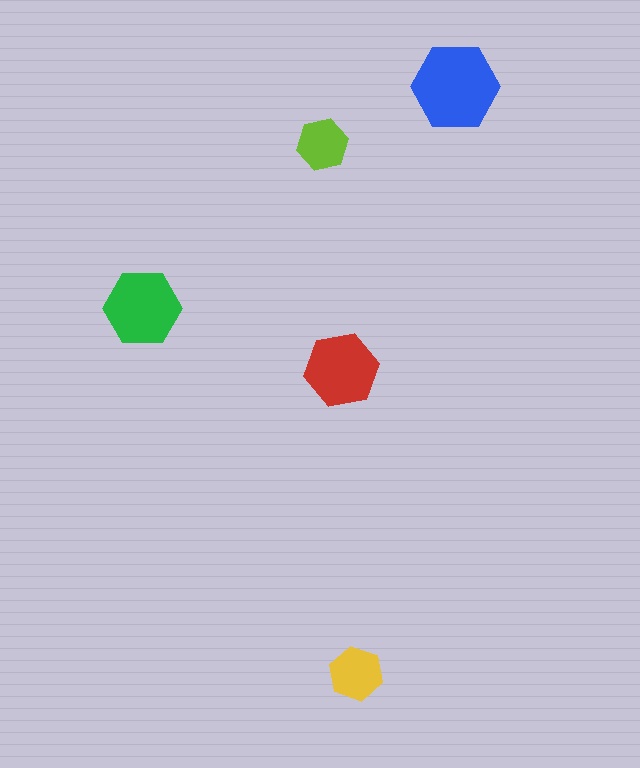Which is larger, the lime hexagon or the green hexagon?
The green one.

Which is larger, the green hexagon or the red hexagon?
The green one.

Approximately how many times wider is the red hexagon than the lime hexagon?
About 1.5 times wider.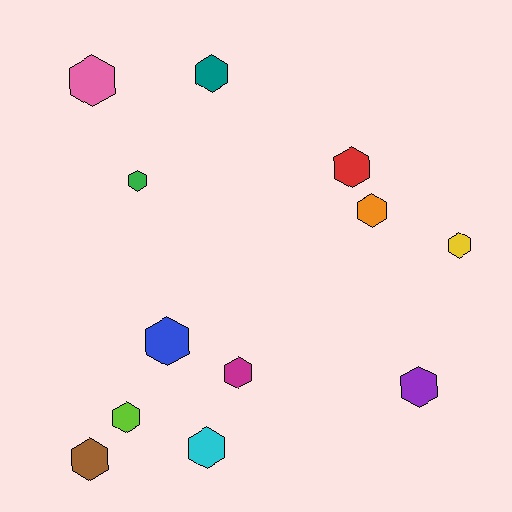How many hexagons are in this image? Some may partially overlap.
There are 12 hexagons.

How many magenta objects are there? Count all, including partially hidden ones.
There is 1 magenta object.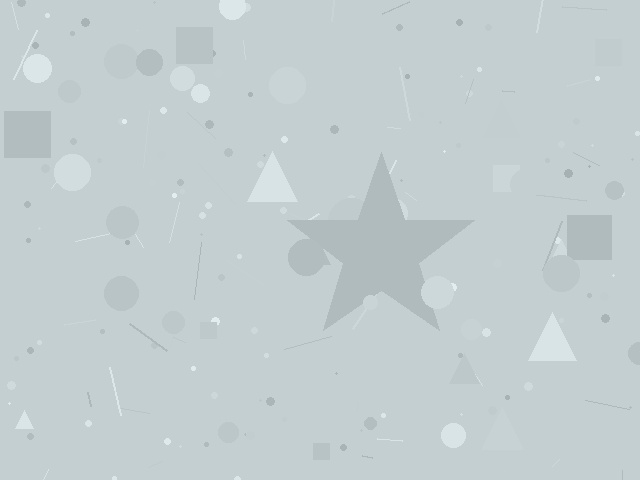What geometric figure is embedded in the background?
A star is embedded in the background.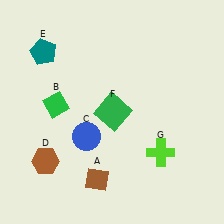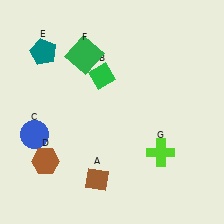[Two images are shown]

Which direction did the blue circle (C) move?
The blue circle (C) moved left.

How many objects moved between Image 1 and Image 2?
3 objects moved between the two images.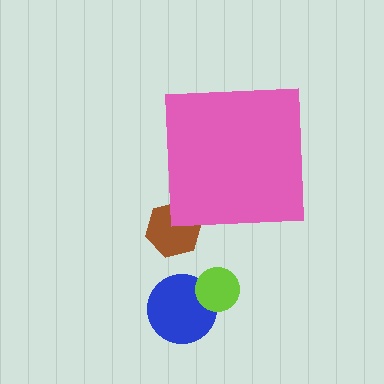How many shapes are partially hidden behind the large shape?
1 shape is partially hidden.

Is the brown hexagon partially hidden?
Yes, the brown hexagon is partially hidden behind the pink square.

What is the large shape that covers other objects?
A pink square.